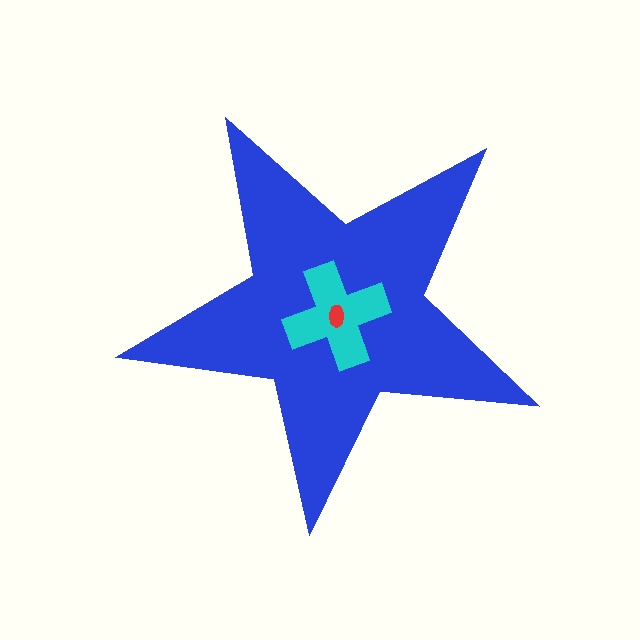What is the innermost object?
The red ellipse.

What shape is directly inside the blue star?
The cyan cross.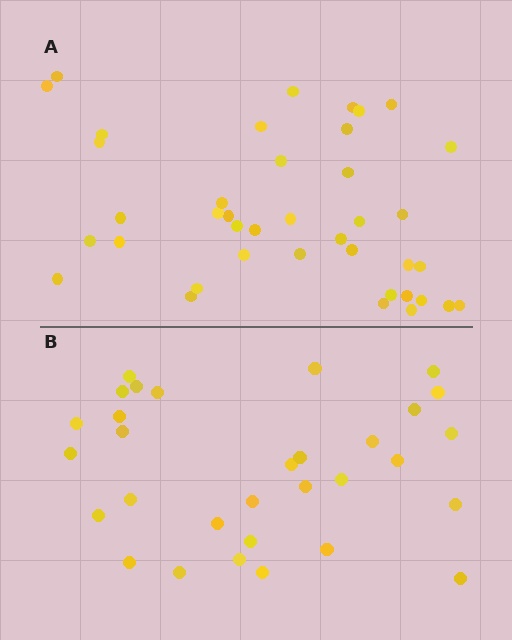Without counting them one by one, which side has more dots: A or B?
Region A (the top region) has more dots.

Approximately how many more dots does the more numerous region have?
Region A has roughly 8 or so more dots than region B.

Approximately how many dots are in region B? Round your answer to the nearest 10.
About 30 dots. (The exact count is 31, which rounds to 30.)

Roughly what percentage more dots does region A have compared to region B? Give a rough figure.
About 30% more.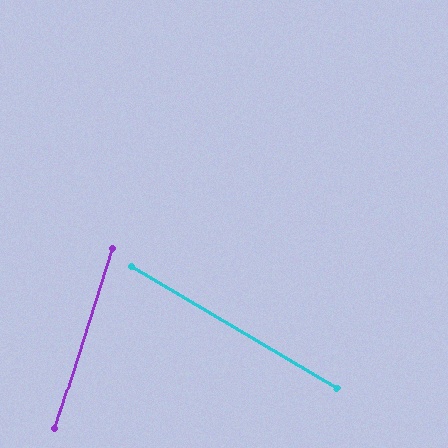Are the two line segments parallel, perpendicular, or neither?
Neither parallel nor perpendicular — they differ by about 77°.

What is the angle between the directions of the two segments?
Approximately 77 degrees.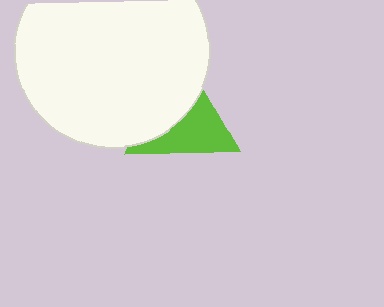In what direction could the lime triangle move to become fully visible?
The lime triangle could move toward the lower-right. That would shift it out from behind the white circle entirely.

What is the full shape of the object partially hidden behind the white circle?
The partially hidden object is a lime triangle.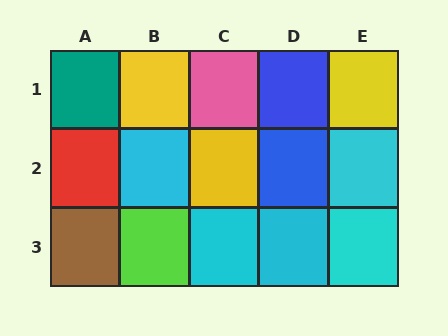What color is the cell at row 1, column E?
Yellow.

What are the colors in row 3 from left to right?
Brown, lime, cyan, cyan, cyan.